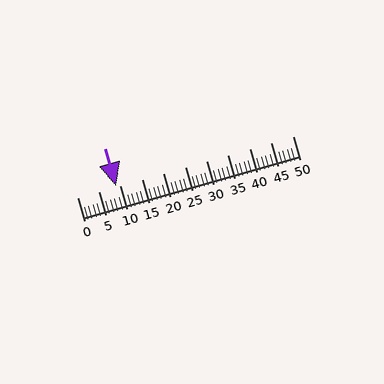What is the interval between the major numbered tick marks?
The major tick marks are spaced 5 units apart.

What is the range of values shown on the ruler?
The ruler shows values from 0 to 50.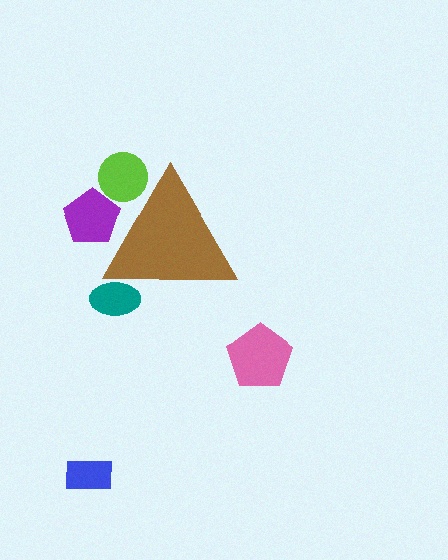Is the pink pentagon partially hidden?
No, the pink pentagon is fully visible.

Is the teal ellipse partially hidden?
Yes, the teal ellipse is partially hidden behind the brown triangle.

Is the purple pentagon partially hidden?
Yes, the purple pentagon is partially hidden behind the brown triangle.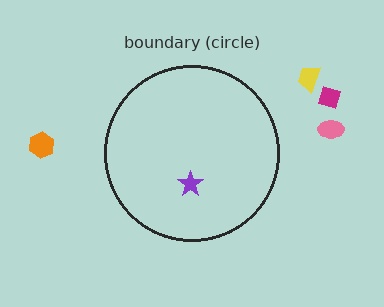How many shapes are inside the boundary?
1 inside, 4 outside.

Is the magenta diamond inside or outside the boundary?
Outside.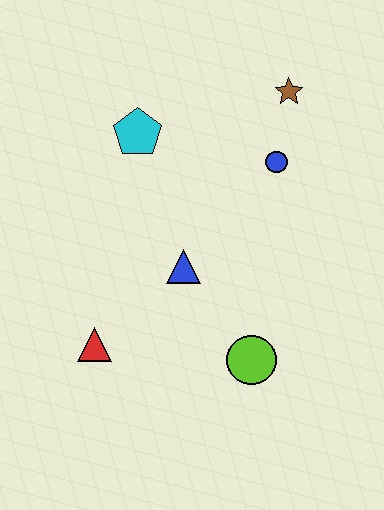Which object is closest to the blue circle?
The brown star is closest to the blue circle.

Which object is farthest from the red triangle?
The brown star is farthest from the red triangle.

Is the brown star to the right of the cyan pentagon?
Yes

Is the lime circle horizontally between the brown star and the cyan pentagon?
Yes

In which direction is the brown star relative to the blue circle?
The brown star is above the blue circle.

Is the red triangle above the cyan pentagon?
No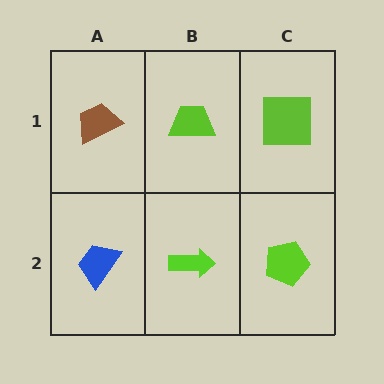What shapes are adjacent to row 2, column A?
A brown trapezoid (row 1, column A), a lime arrow (row 2, column B).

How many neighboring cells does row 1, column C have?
2.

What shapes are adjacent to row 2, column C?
A lime square (row 1, column C), a lime arrow (row 2, column B).